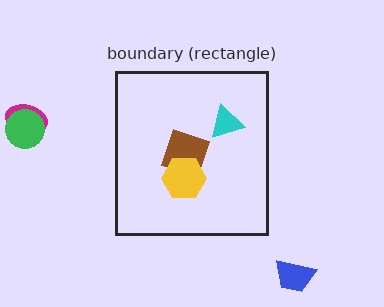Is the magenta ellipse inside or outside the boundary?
Outside.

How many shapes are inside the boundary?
3 inside, 3 outside.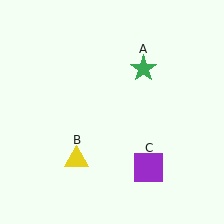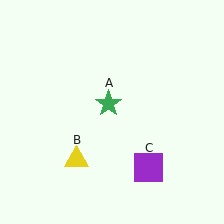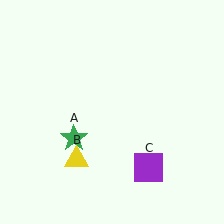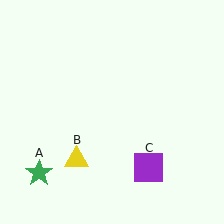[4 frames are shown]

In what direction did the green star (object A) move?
The green star (object A) moved down and to the left.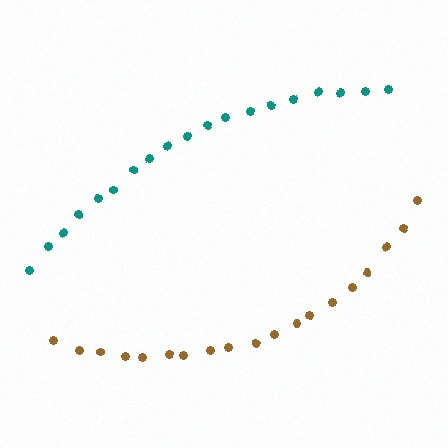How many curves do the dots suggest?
There are 2 distinct paths.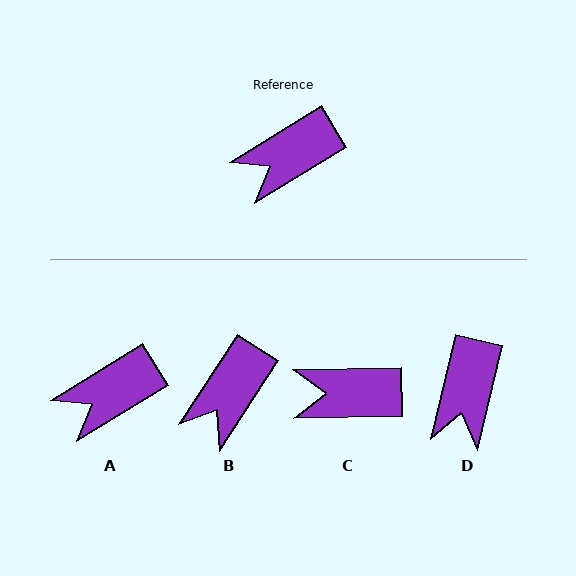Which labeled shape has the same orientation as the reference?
A.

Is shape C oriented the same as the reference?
No, it is off by about 30 degrees.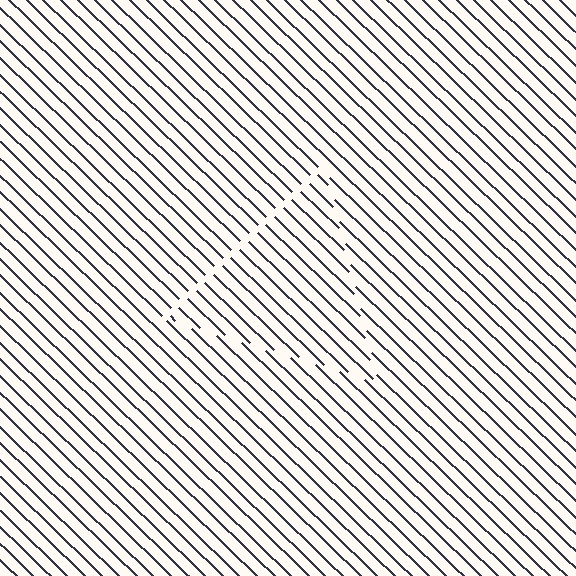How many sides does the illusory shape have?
3 sides — the line-ends trace a triangle.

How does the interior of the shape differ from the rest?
The interior of the shape contains the same grating, shifted by half a period — the contour is defined by the phase discontinuity where line-ends from the inner and outer gratings abut.